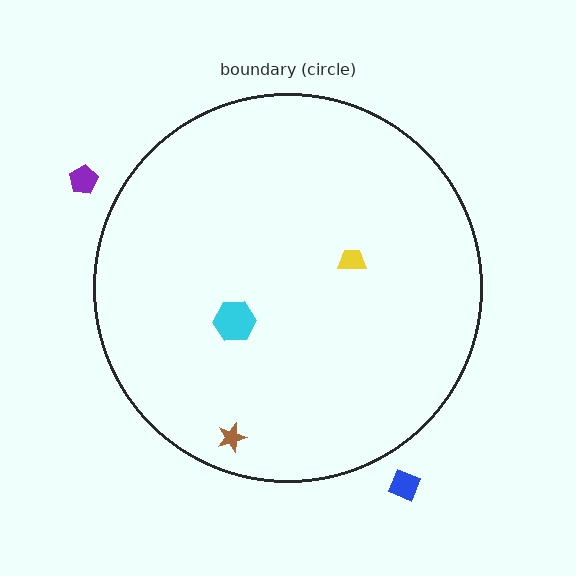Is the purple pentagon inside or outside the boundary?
Outside.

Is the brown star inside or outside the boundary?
Inside.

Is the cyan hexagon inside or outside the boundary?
Inside.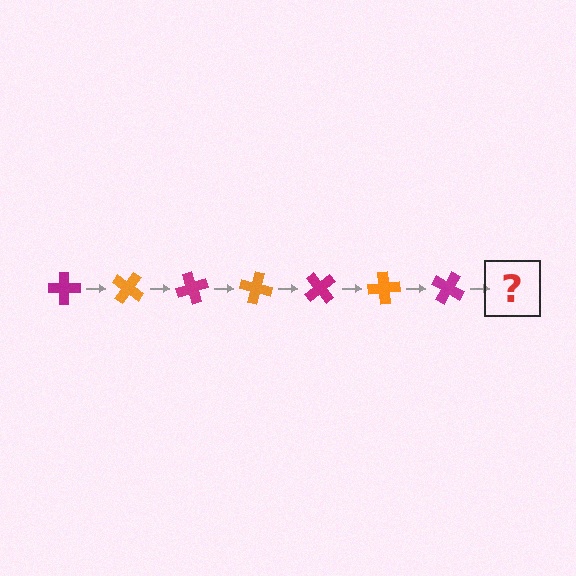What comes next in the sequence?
The next element should be an orange cross, rotated 245 degrees from the start.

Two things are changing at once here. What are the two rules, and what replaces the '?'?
The two rules are that it rotates 35 degrees each step and the color cycles through magenta and orange. The '?' should be an orange cross, rotated 245 degrees from the start.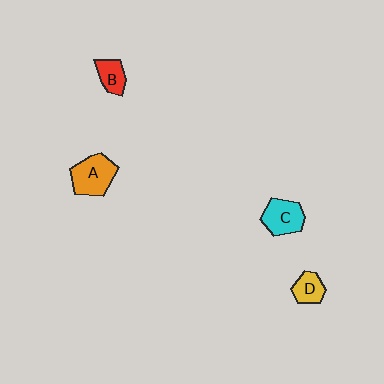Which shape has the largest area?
Shape A (orange).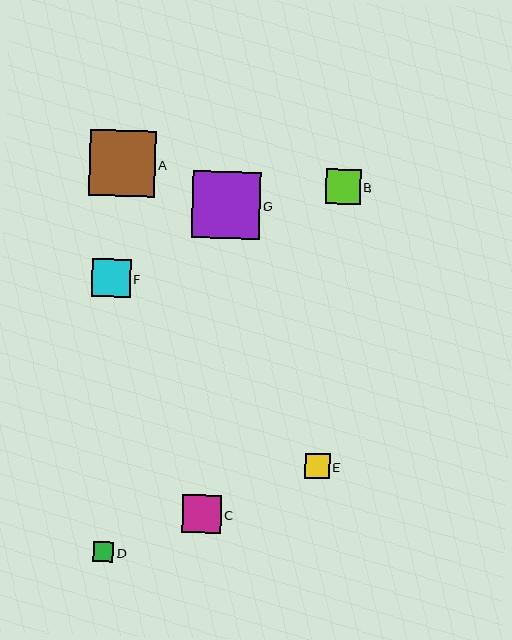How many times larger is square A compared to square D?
Square A is approximately 3.3 times the size of square D.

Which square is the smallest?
Square D is the smallest with a size of approximately 20 pixels.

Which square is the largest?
Square G is the largest with a size of approximately 68 pixels.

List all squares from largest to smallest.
From largest to smallest: G, A, F, C, B, E, D.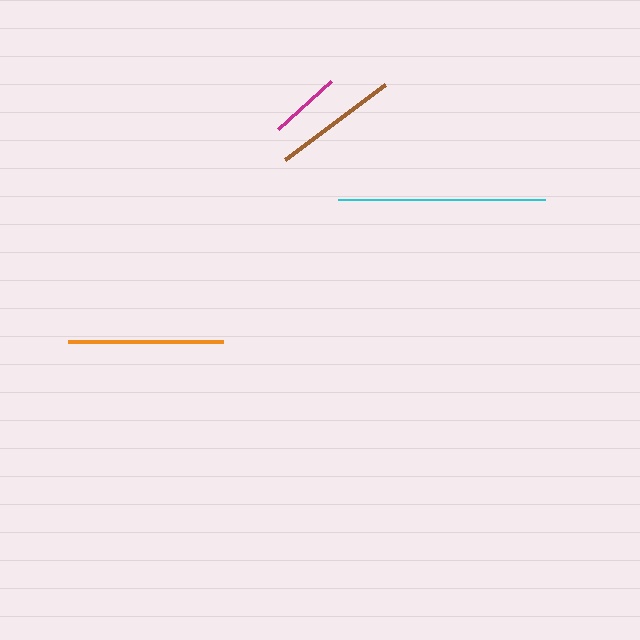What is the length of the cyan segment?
The cyan segment is approximately 207 pixels long.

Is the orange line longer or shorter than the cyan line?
The cyan line is longer than the orange line.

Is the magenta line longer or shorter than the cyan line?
The cyan line is longer than the magenta line.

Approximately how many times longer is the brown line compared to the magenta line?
The brown line is approximately 1.7 times the length of the magenta line.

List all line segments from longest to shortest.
From longest to shortest: cyan, orange, brown, magenta.